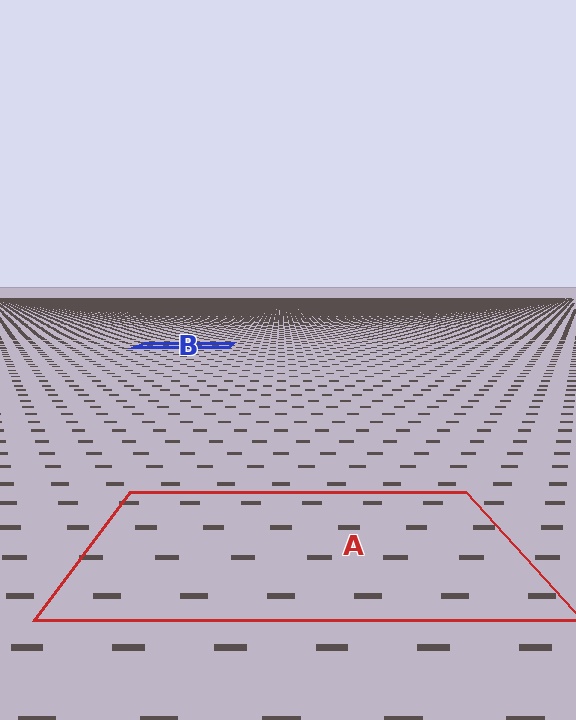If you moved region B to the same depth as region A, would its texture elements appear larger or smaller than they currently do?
They would appear larger. At a closer depth, the same texture elements are projected at a bigger on-screen size.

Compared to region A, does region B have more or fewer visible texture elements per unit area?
Region B has more texture elements per unit area — they are packed more densely because it is farther away.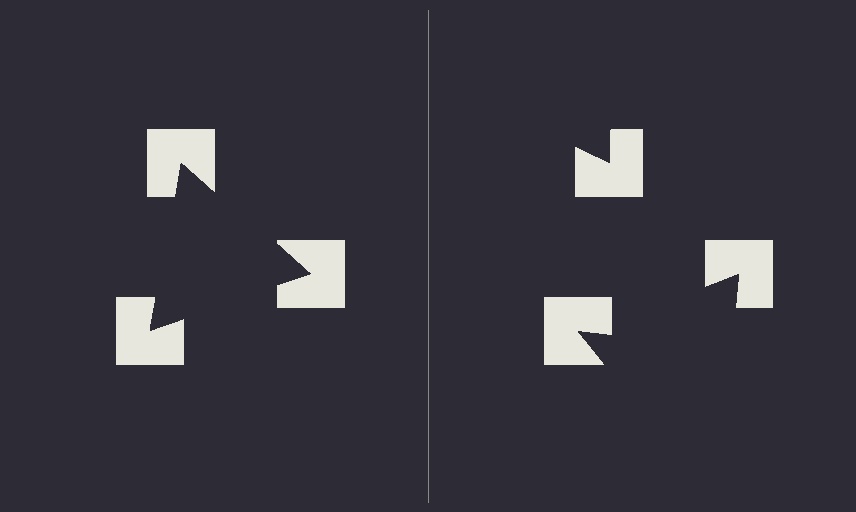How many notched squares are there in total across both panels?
6 — 3 on each side.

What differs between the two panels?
The notched squares are positioned identically on both sides; only the wedge orientations differ. On the left they align to a triangle; on the right they are misaligned.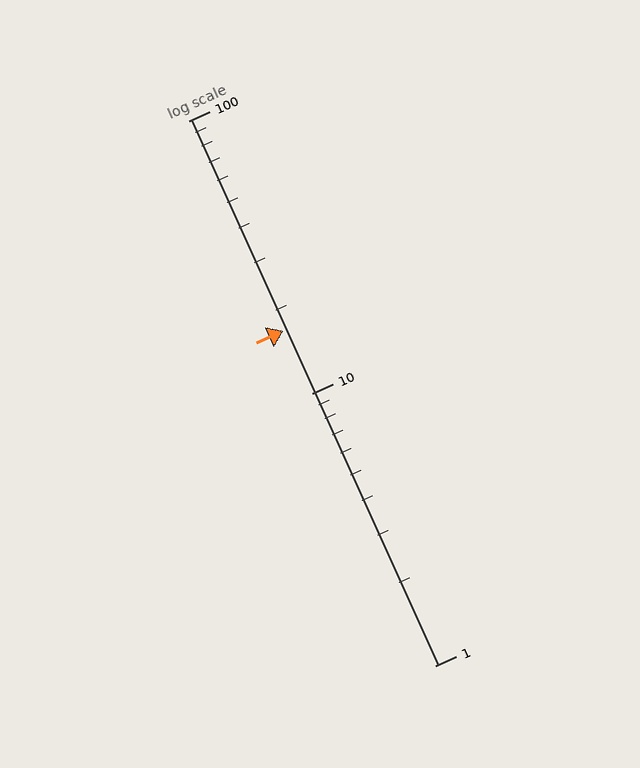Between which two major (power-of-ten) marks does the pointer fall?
The pointer is between 10 and 100.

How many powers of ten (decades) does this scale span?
The scale spans 2 decades, from 1 to 100.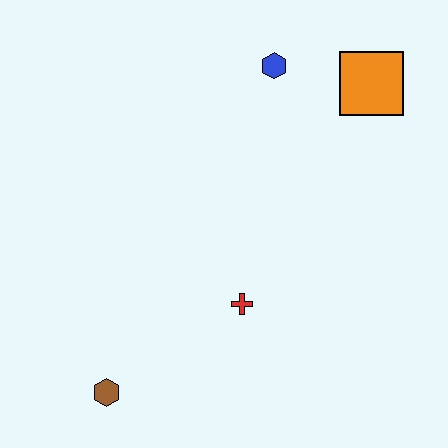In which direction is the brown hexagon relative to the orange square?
The brown hexagon is below the orange square.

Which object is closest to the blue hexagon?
The orange square is closest to the blue hexagon.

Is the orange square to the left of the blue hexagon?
No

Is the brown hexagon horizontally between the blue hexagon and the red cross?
No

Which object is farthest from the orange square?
The brown hexagon is farthest from the orange square.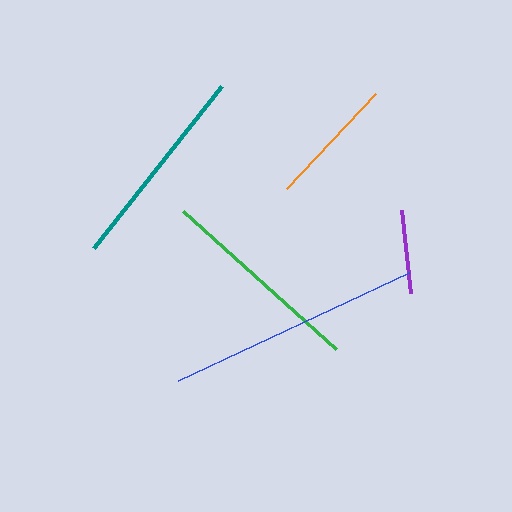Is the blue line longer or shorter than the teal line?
The blue line is longer than the teal line.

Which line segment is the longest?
The blue line is the longest at approximately 255 pixels.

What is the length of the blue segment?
The blue segment is approximately 255 pixels long.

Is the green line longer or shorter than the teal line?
The teal line is longer than the green line.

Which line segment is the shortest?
The purple line is the shortest at approximately 84 pixels.